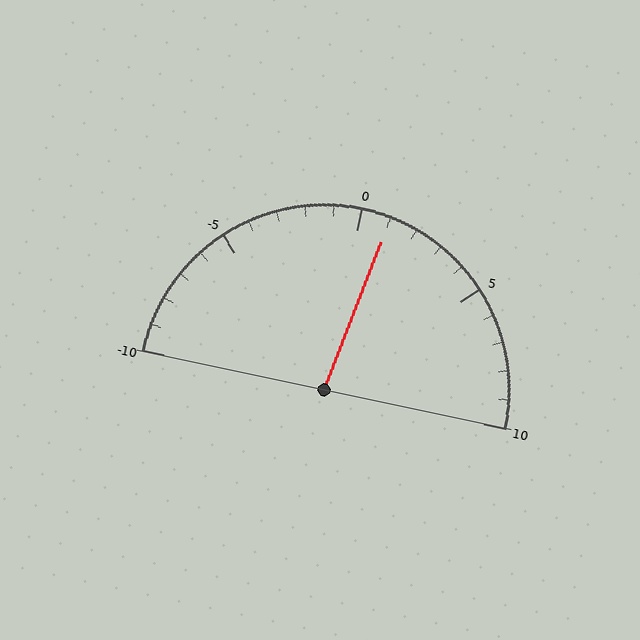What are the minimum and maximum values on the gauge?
The gauge ranges from -10 to 10.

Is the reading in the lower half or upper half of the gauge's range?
The reading is in the upper half of the range (-10 to 10).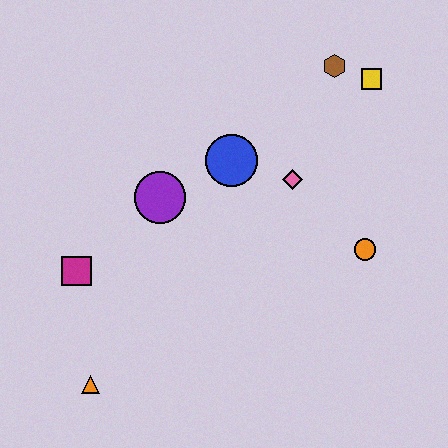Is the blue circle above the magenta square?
Yes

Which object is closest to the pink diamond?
The blue circle is closest to the pink diamond.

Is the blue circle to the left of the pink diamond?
Yes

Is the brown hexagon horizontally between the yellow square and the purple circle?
Yes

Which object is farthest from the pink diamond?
The orange triangle is farthest from the pink diamond.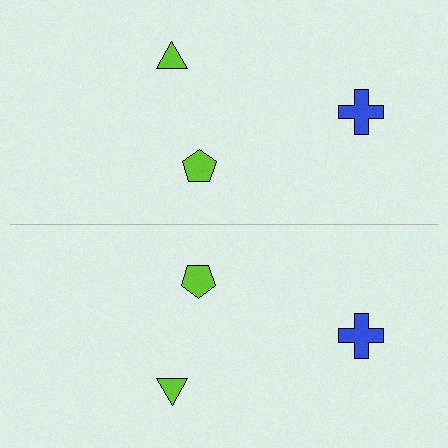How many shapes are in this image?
There are 6 shapes in this image.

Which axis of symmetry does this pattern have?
The pattern has a horizontal axis of symmetry running through the center of the image.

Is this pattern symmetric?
Yes, this pattern has bilateral (reflection) symmetry.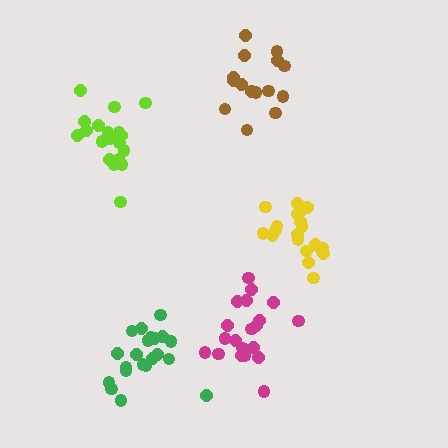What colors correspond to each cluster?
The clusters are colored: brown, yellow, magenta, green, lime.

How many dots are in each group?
Group 1: 15 dots, Group 2: 20 dots, Group 3: 20 dots, Group 4: 21 dots, Group 5: 20 dots (96 total).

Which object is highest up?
The brown cluster is topmost.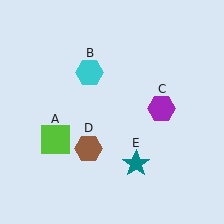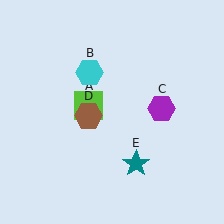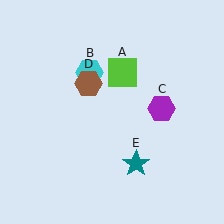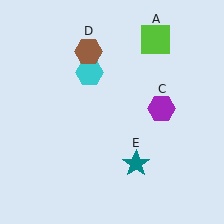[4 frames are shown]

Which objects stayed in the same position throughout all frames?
Cyan hexagon (object B) and purple hexagon (object C) and teal star (object E) remained stationary.